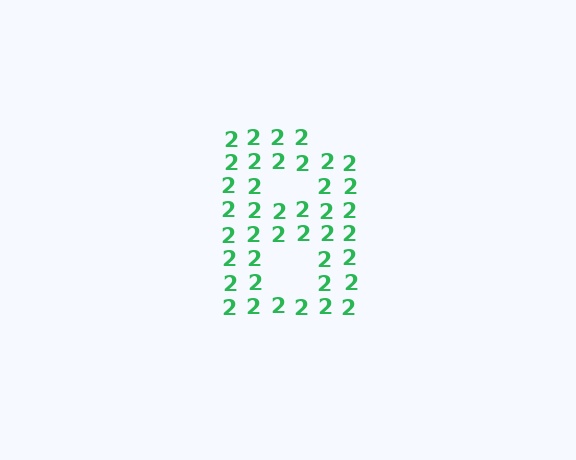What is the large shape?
The large shape is the letter B.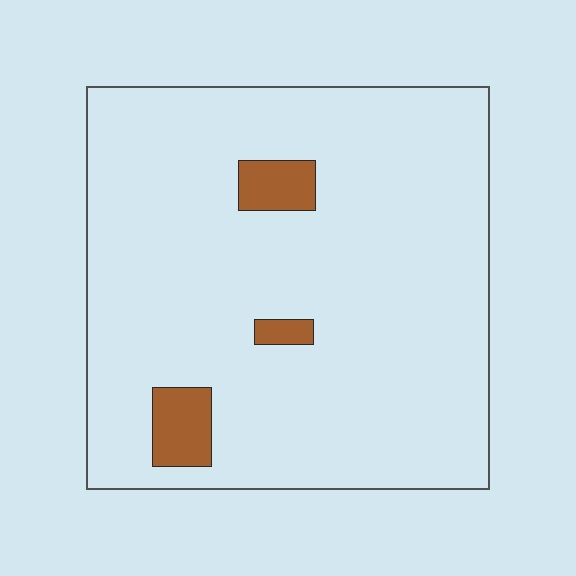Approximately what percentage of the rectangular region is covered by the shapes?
Approximately 5%.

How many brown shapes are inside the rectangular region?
3.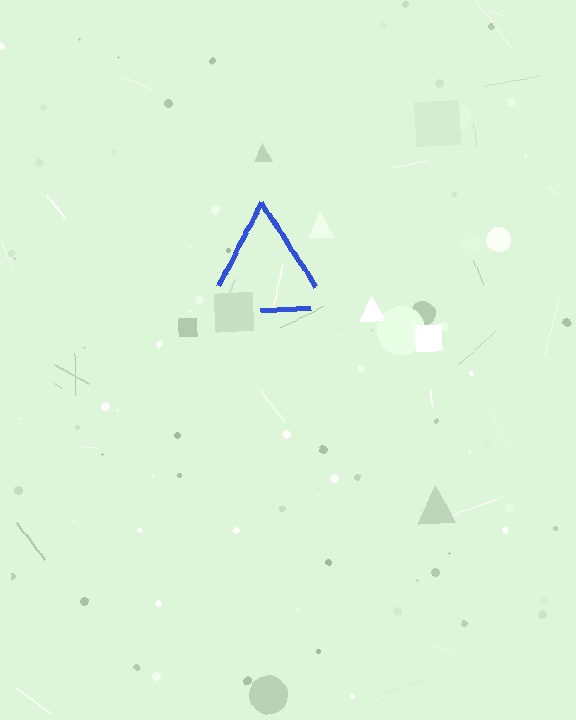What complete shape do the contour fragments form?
The contour fragments form a triangle.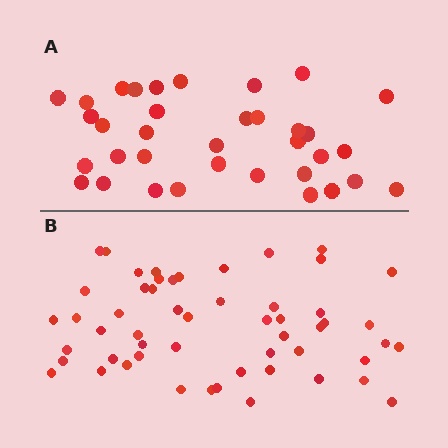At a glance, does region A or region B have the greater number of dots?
Region B (the bottom region) has more dots.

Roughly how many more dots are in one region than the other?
Region B has approximately 20 more dots than region A.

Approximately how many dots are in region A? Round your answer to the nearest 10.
About 40 dots. (The exact count is 35, which rounds to 40.)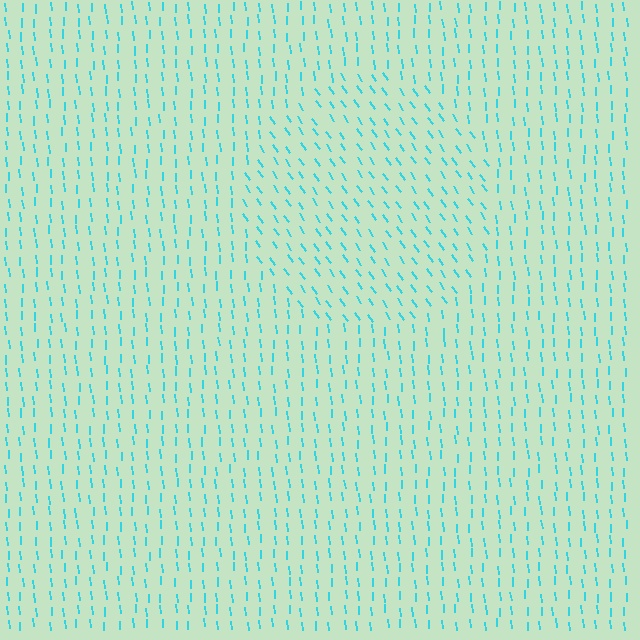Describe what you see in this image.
The image is filled with small cyan line segments. A circle region in the image has lines oriented differently from the surrounding lines, creating a visible texture boundary.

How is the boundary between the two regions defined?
The boundary is defined purely by a change in line orientation (approximately 30 degrees difference). All lines are the same color and thickness.